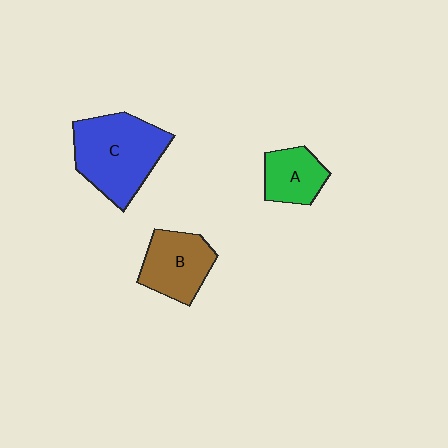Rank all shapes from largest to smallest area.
From largest to smallest: C (blue), B (brown), A (green).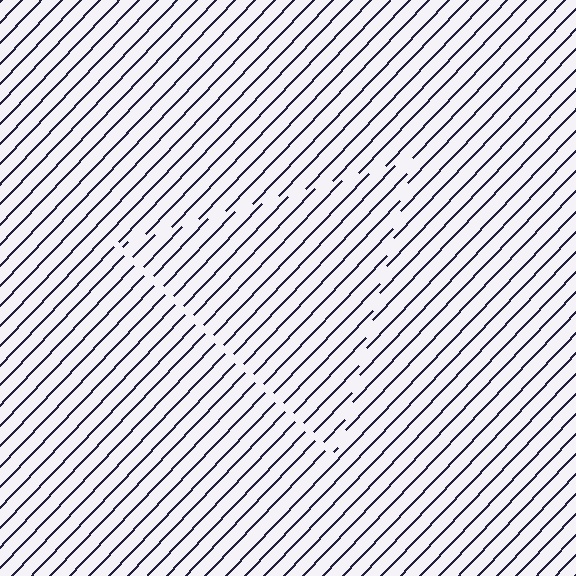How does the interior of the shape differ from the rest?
The interior of the shape contains the same grating, shifted by half a period — the contour is defined by the phase discontinuity where line-ends from the inner and outer gratings abut.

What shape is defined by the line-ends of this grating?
An illusory triangle. The interior of the shape contains the same grating, shifted by half a period — the contour is defined by the phase discontinuity where line-ends from the inner and outer gratings abut.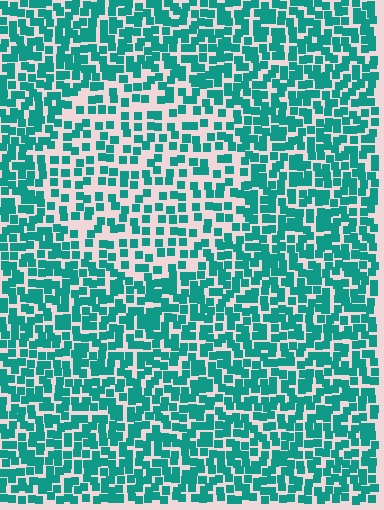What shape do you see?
I see a circle.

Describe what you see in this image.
The image contains small teal elements arranged at two different densities. A circle-shaped region is visible where the elements are less densely packed than the surrounding area.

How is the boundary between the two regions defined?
The boundary is defined by a change in element density (approximately 1.7x ratio). All elements are the same color, size, and shape.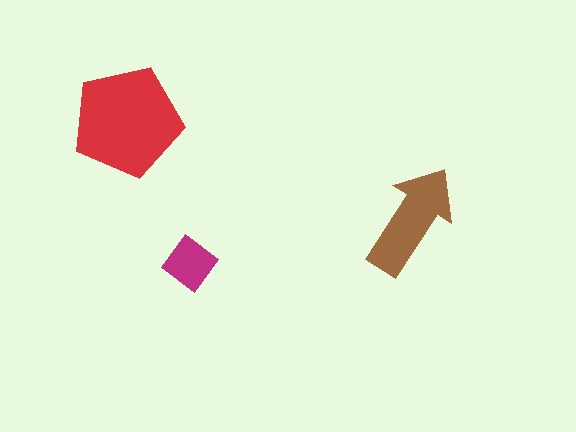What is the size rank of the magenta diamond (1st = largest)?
3rd.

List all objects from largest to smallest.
The red pentagon, the brown arrow, the magenta diamond.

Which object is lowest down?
The magenta diamond is bottommost.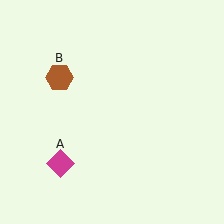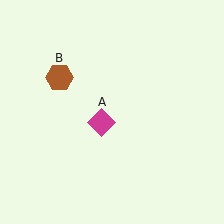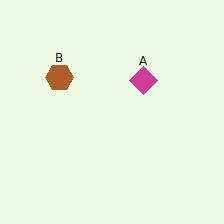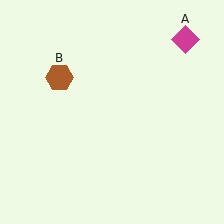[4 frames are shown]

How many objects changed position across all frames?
1 object changed position: magenta diamond (object A).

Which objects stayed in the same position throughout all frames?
Brown hexagon (object B) remained stationary.